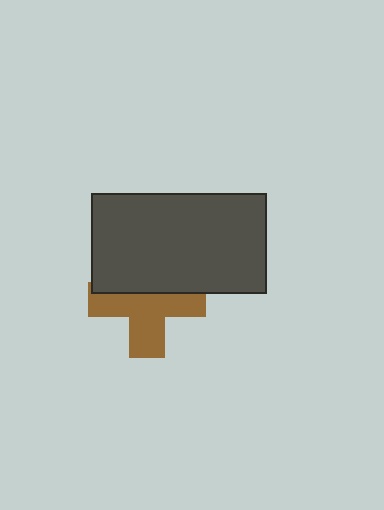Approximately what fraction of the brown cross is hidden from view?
Roughly 39% of the brown cross is hidden behind the dark gray rectangle.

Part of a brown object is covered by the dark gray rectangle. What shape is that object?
It is a cross.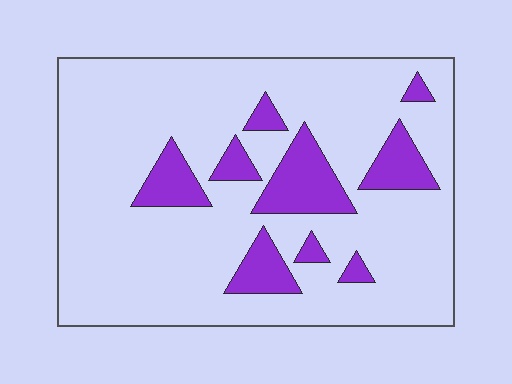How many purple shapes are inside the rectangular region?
9.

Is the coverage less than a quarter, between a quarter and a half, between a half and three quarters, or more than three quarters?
Less than a quarter.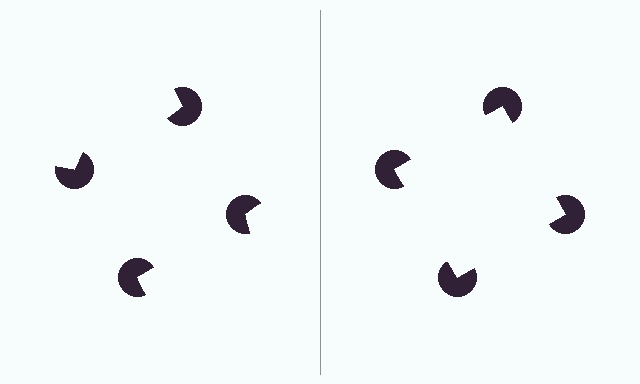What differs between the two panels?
The pac-man discs are positioned identically on both sides; only the wedge orientations differ. On the right they align to a square; on the left they are misaligned.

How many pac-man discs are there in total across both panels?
8 — 4 on each side.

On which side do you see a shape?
An illusory square appears on the right side. On the left side the wedge cuts are rotated, so no coherent shape forms.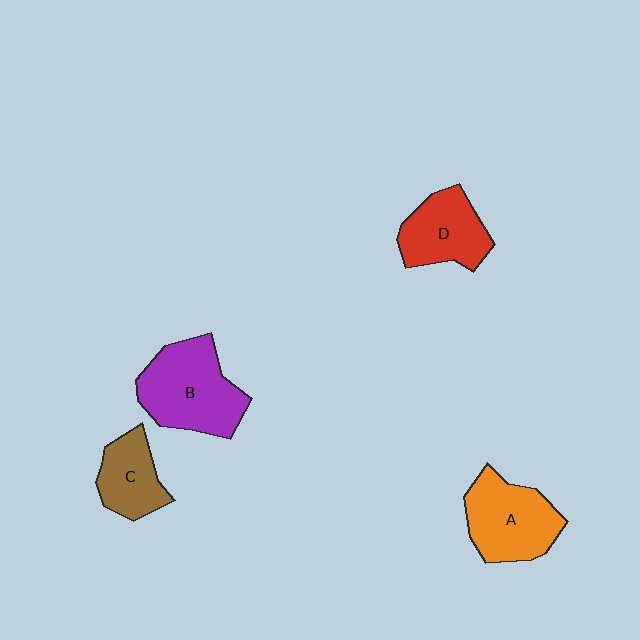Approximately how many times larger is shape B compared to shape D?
Approximately 1.4 times.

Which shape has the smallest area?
Shape C (brown).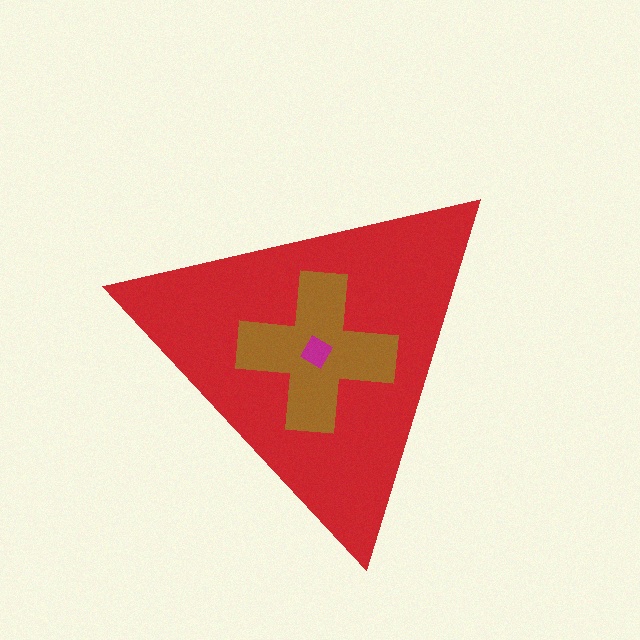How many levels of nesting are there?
3.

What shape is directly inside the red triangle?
The brown cross.